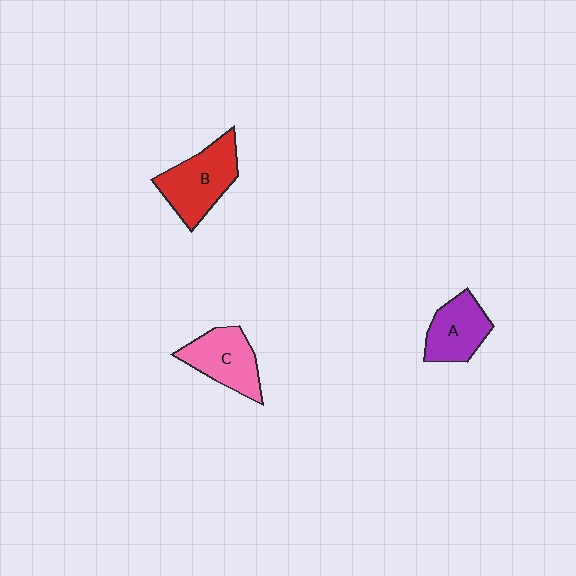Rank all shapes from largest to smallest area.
From largest to smallest: B (red), C (pink), A (purple).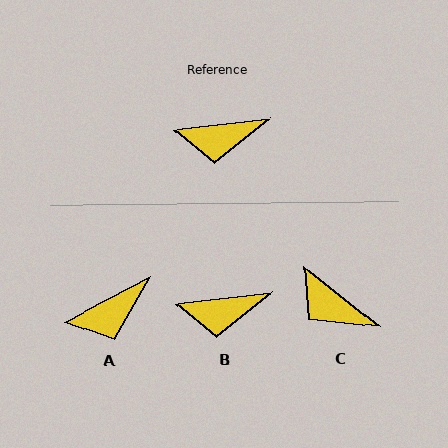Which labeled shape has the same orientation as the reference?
B.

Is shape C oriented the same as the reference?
No, it is off by about 45 degrees.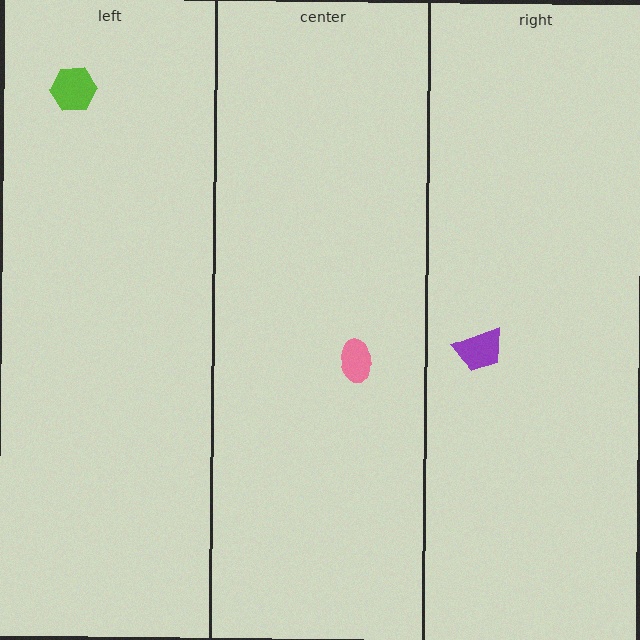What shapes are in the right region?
The purple trapezoid.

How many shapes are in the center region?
1.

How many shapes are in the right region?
1.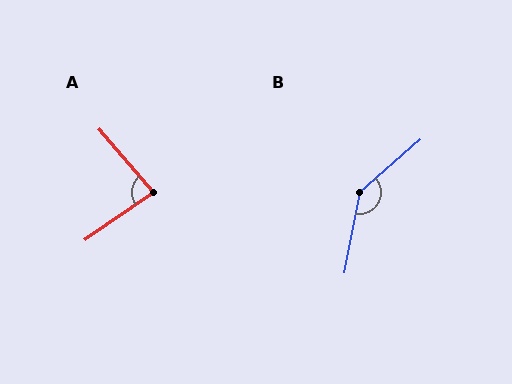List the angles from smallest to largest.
A (84°), B (142°).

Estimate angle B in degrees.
Approximately 142 degrees.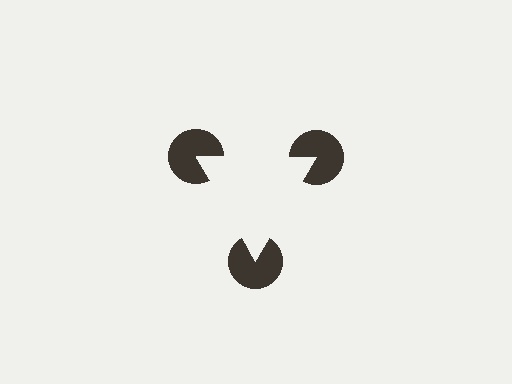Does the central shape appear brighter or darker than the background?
It typically appears slightly brighter than the background, even though no actual brightness change is drawn.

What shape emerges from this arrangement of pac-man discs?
An illusory triangle — its edges are inferred from the aligned wedge cuts in the pac-man discs, not physically drawn.